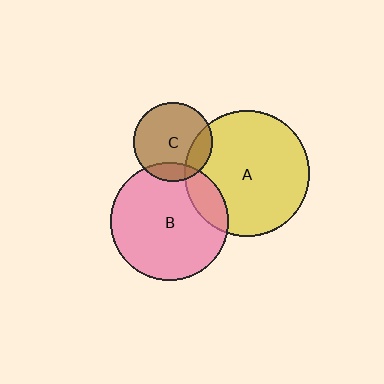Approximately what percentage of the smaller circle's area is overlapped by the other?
Approximately 15%.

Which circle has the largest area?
Circle A (yellow).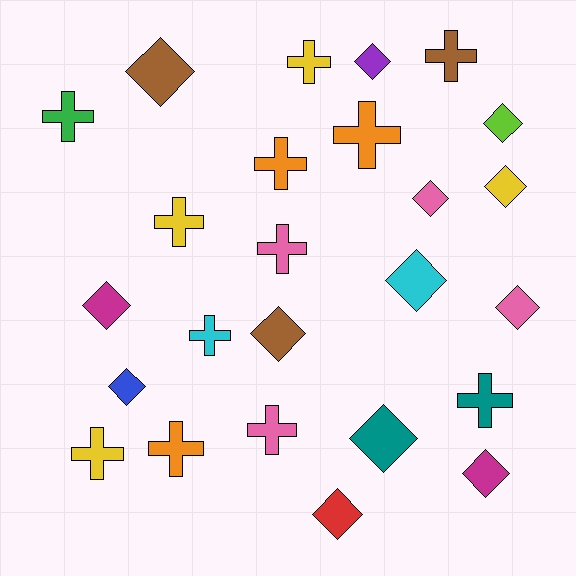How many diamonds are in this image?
There are 13 diamonds.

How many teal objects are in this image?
There are 2 teal objects.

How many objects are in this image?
There are 25 objects.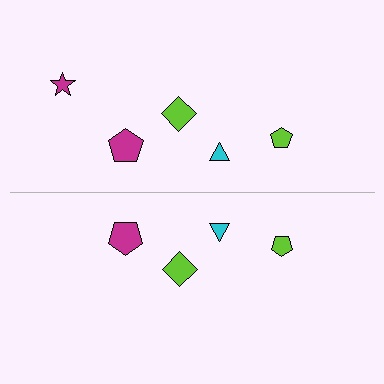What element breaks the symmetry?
A magenta star is missing from the bottom side.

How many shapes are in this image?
There are 9 shapes in this image.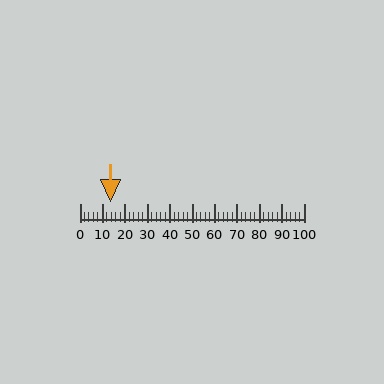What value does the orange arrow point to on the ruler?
The orange arrow points to approximately 14.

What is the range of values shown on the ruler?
The ruler shows values from 0 to 100.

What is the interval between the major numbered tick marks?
The major tick marks are spaced 10 units apart.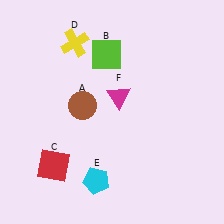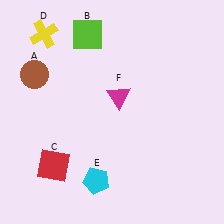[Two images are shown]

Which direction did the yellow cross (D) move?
The yellow cross (D) moved left.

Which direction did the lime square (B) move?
The lime square (B) moved up.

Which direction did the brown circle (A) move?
The brown circle (A) moved left.